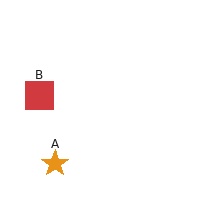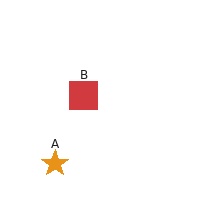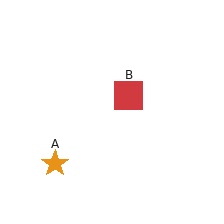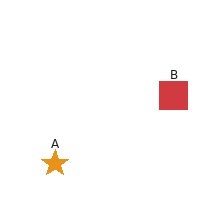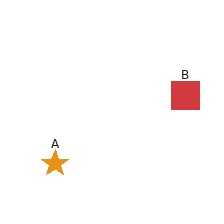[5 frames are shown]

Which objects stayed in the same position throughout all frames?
Orange star (object A) remained stationary.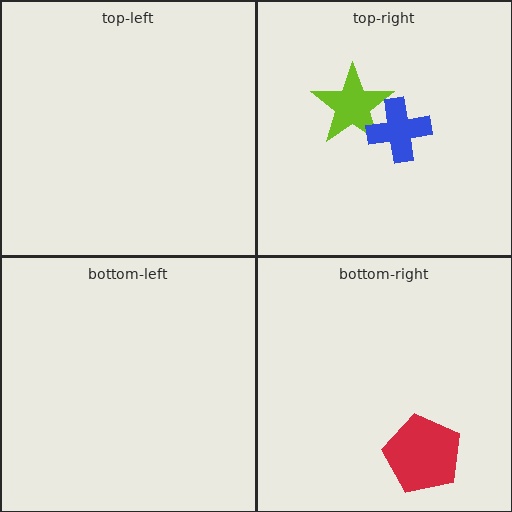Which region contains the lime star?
The top-right region.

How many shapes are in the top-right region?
2.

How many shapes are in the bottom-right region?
1.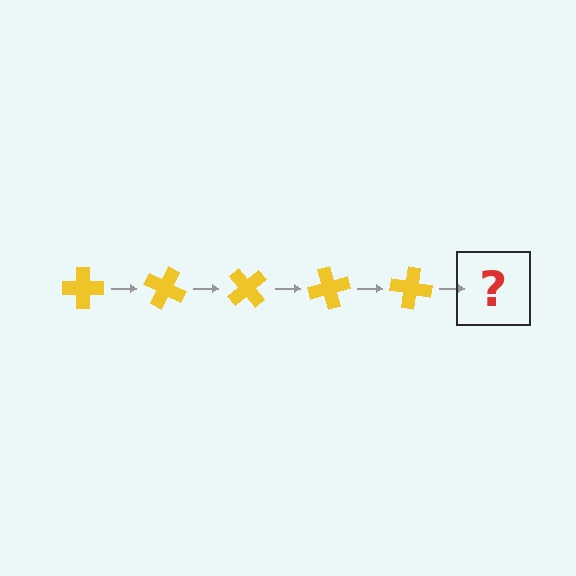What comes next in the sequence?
The next element should be a yellow cross rotated 125 degrees.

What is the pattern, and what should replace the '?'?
The pattern is that the cross rotates 25 degrees each step. The '?' should be a yellow cross rotated 125 degrees.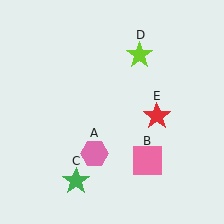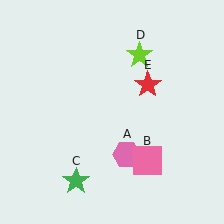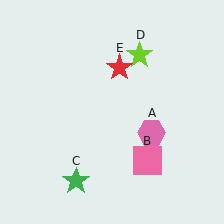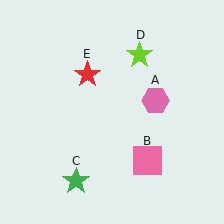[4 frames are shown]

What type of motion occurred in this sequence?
The pink hexagon (object A), red star (object E) rotated counterclockwise around the center of the scene.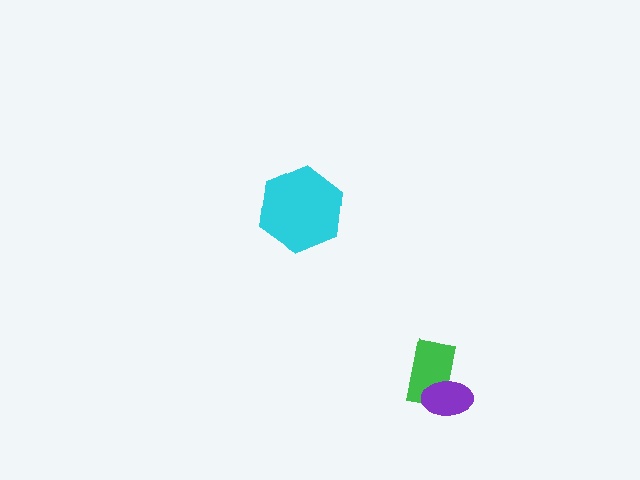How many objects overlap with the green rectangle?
1 object overlaps with the green rectangle.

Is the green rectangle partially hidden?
Yes, it is partially covered by another shape.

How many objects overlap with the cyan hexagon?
0 objects overlap with the cyan hexagon.